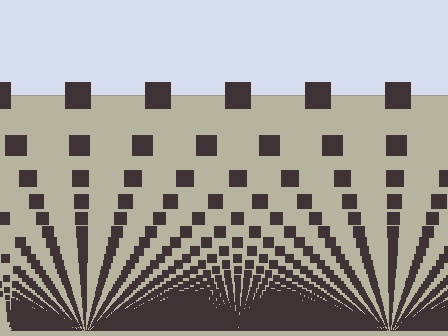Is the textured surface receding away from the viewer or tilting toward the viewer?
The surface appears to tilt toward the viewer. Texture elements get larger and sparser toward the top.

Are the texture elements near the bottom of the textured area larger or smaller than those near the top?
Smaller. The gradient is inverted — elements near the bottom are smaller and denser.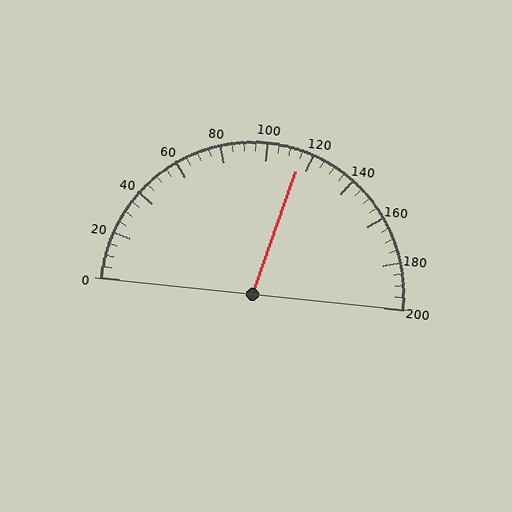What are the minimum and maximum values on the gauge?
The gauge ranges from 0 to 200.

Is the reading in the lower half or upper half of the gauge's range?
The reading is in the upper half of the range (0 to 200).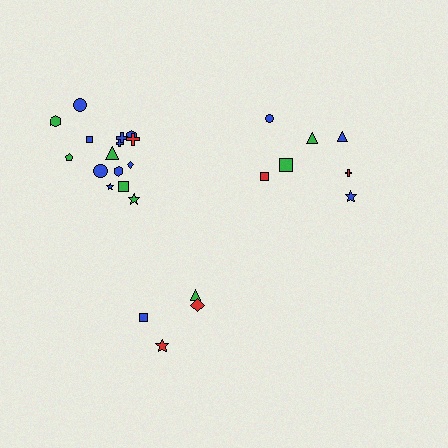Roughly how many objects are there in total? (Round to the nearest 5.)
Roughly 25 objects in total.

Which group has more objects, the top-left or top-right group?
The top-left group.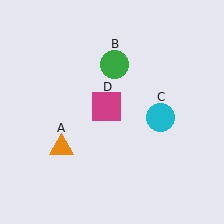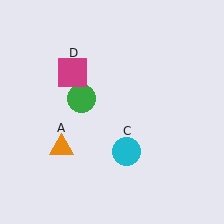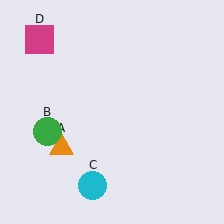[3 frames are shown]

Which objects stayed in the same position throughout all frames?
Orange triangle (object A) remained stationary.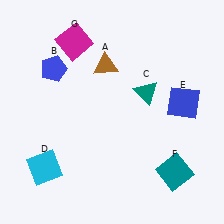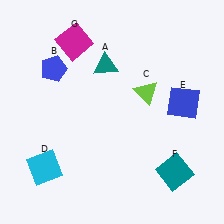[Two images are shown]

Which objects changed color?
A changed from brown to teal. C changed from teal to lime.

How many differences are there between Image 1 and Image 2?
There are 2 differences between the two images.